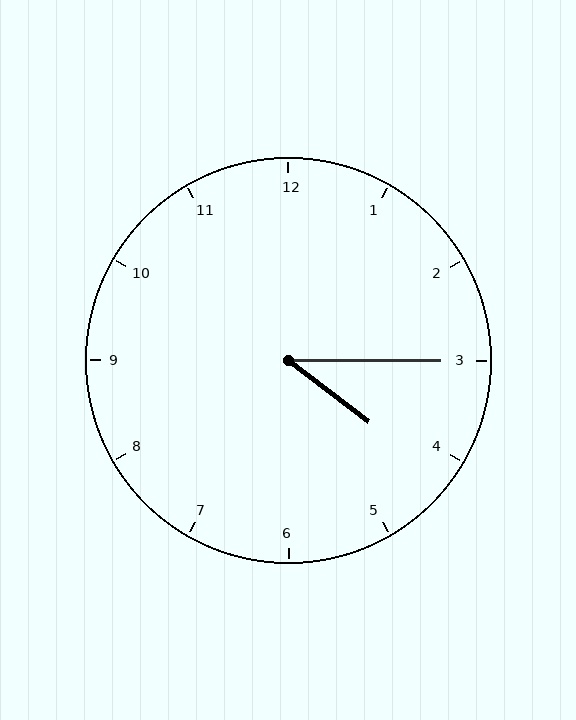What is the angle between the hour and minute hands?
Approximately 38 degrees.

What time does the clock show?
4:15.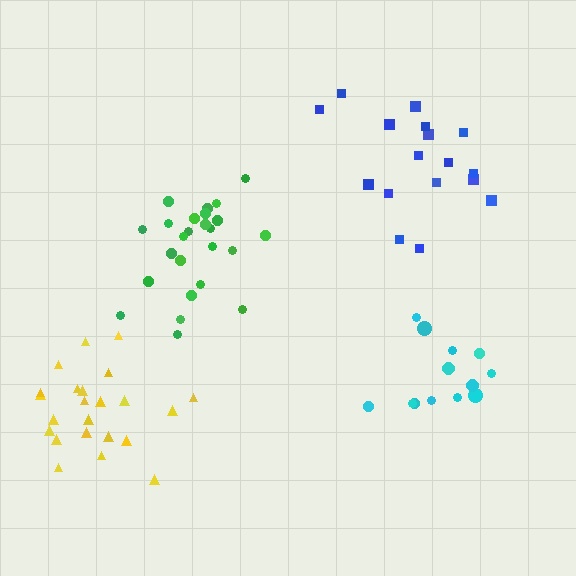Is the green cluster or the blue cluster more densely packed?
Green.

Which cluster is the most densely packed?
Yellow.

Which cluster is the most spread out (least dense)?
Blue.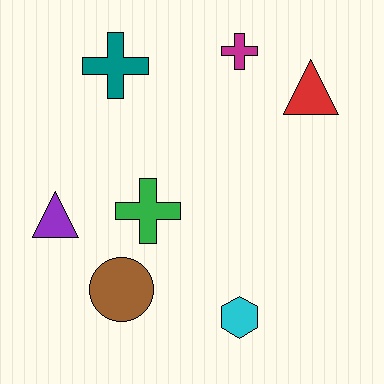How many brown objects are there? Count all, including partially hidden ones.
There is 1 brown object.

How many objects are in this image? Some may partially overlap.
There are 7 objects.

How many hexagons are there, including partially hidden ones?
There is 1 hexagon.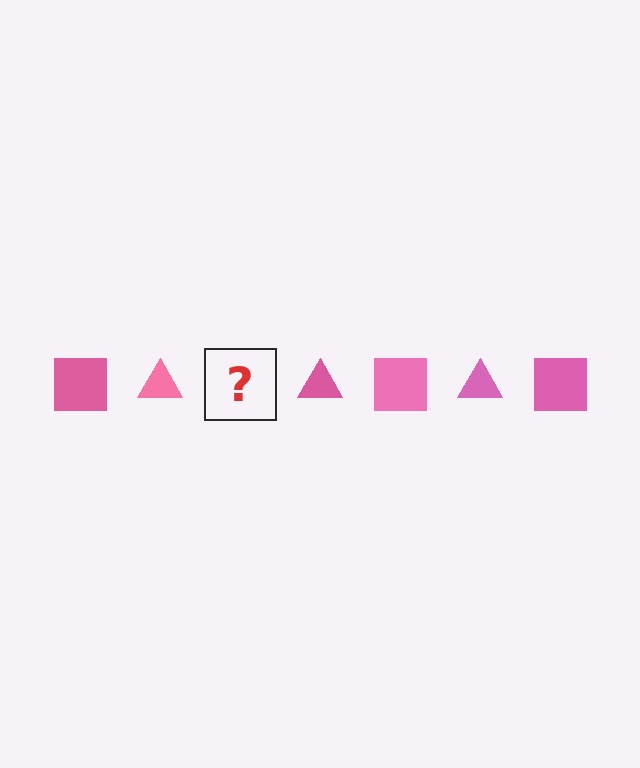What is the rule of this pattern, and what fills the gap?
The rule is that the pattern cycles through square, triangle shapes in pink. The gap should be filled with a pink square.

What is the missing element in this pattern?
The missing element is a pink square.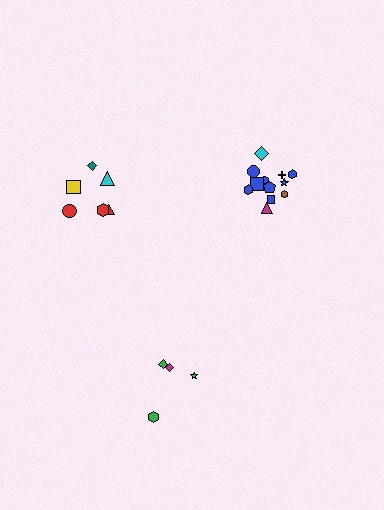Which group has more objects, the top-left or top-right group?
The top-right group.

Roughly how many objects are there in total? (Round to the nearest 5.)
Roughly 20 objects in total.